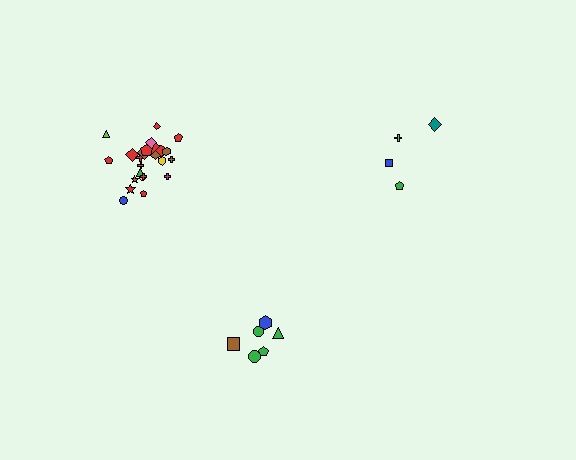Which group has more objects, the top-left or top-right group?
The top-left group.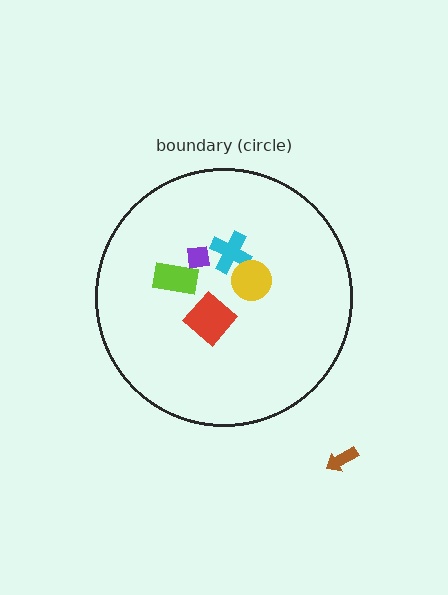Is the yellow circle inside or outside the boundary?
Inside.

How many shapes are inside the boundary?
5 inside, 1 outside.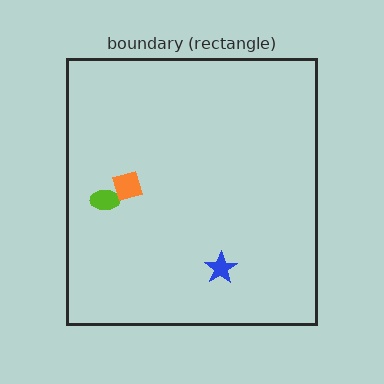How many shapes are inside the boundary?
3 inside, 0 outside.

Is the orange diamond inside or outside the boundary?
Inside.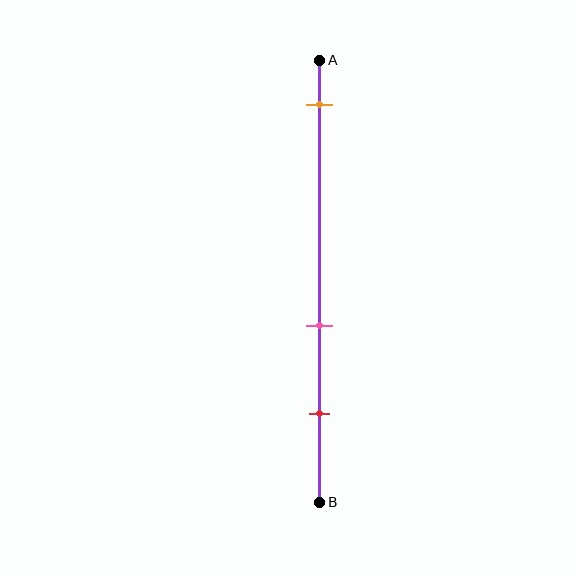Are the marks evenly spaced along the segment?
No, the marks are not evenly spaced.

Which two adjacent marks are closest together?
The pink and red marks are the closest adjacent pair.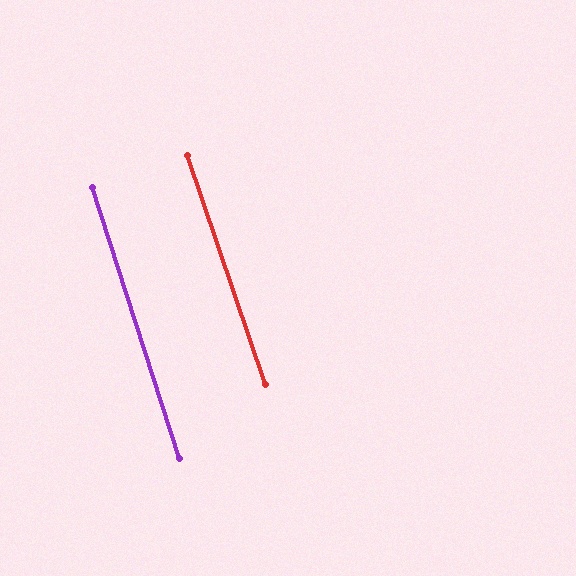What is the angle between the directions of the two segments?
Approximately 1 degree.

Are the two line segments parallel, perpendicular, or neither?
Parallel — their directions differ by only 0.9°.